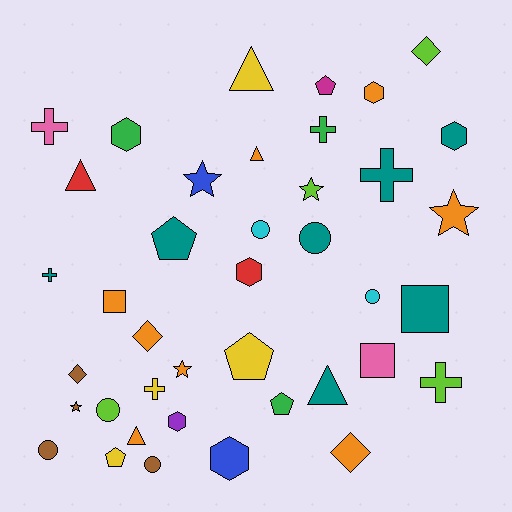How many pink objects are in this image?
There are 2 pink objects.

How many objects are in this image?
There are 40 objects.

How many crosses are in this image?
There are 6 crosses.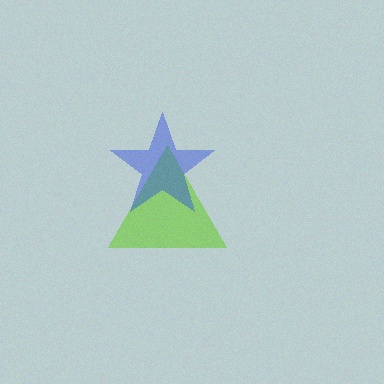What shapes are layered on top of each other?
The layered shapes are: a lime triangle, a blue star.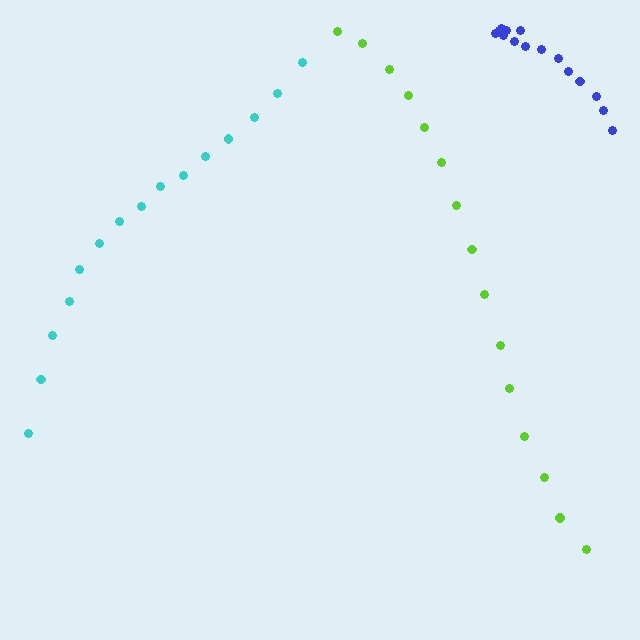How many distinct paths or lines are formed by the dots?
There are 3 distinct paths.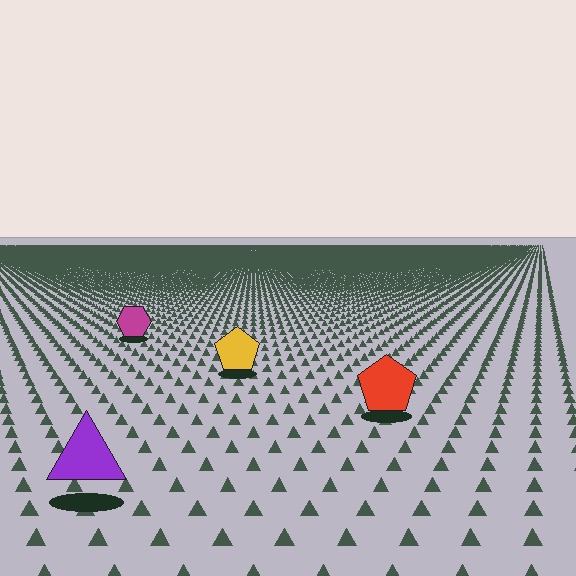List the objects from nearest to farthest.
From nearest to farthest: the purple triangle, the red pentagon, the yellow pentagon, the magenta hexagon.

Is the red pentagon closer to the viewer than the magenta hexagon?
Yes. The red pentagon is closer — you can tell from the texture gradient: the ground texture is coarser near it.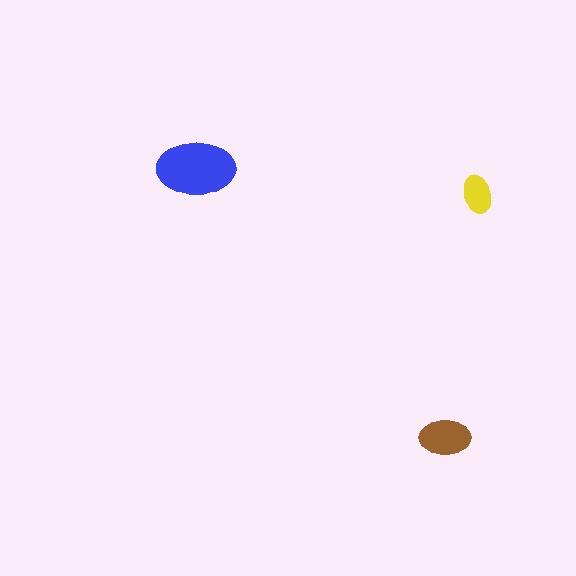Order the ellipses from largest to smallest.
the blue one, the brown one, the yellow one.